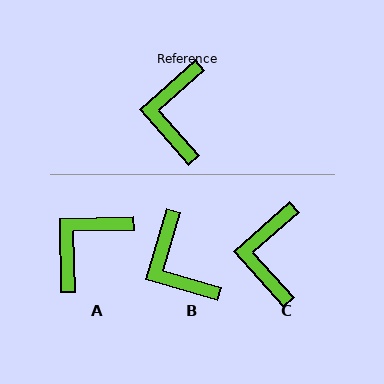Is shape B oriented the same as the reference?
No, it is off by about 32 degrees.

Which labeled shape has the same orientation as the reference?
C.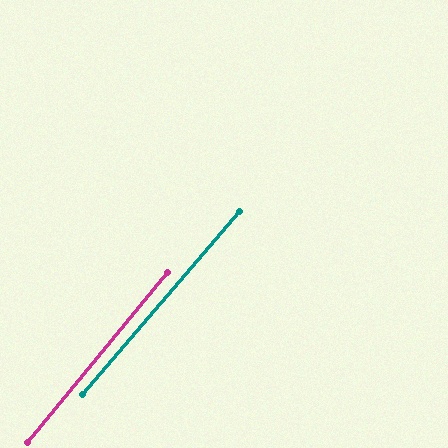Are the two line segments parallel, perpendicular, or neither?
Parallel — their directions differ by only 1.0°.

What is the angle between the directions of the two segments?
Approximately 1 degree.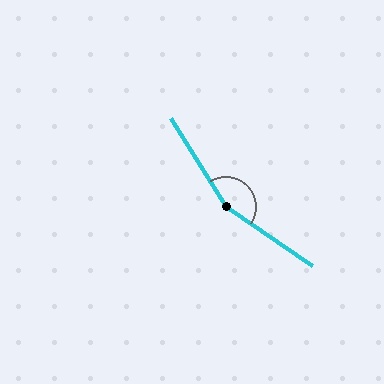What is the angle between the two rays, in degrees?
Approximately 156 degrees.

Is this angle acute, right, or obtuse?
It is obtuse.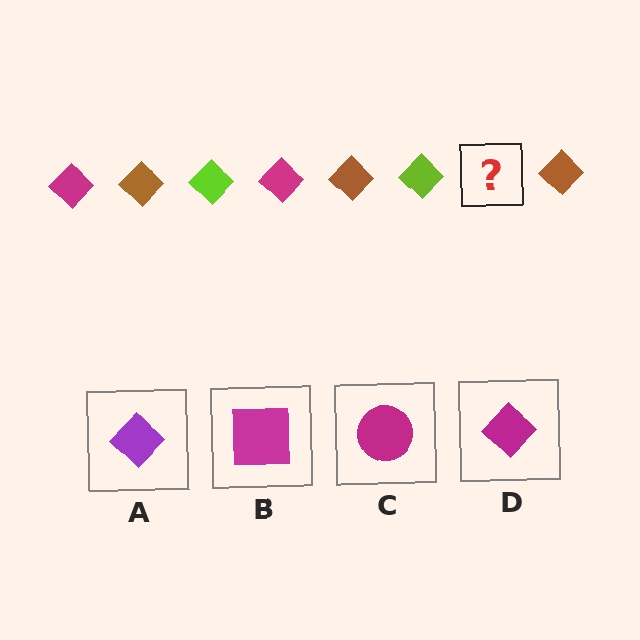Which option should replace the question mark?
Option D.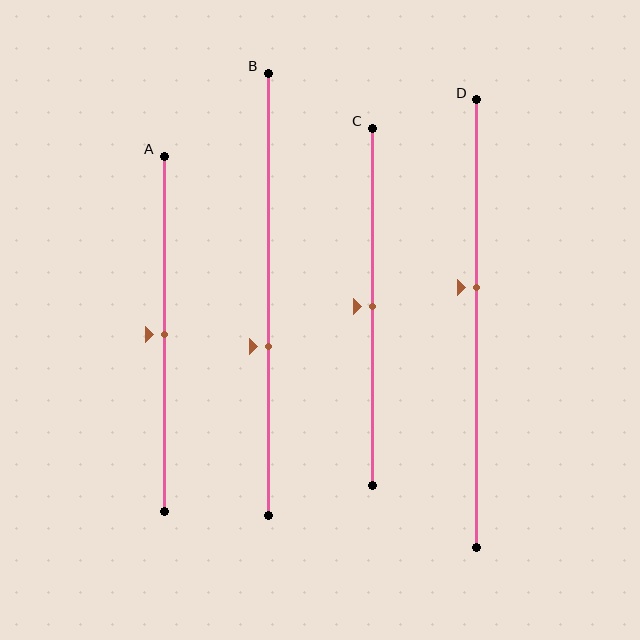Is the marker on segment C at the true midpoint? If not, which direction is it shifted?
Yes, the marker on segment C is at the true midpoint.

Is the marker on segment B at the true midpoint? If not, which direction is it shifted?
No, the marker on segment B is shifted downward by about 12% of the segment length.